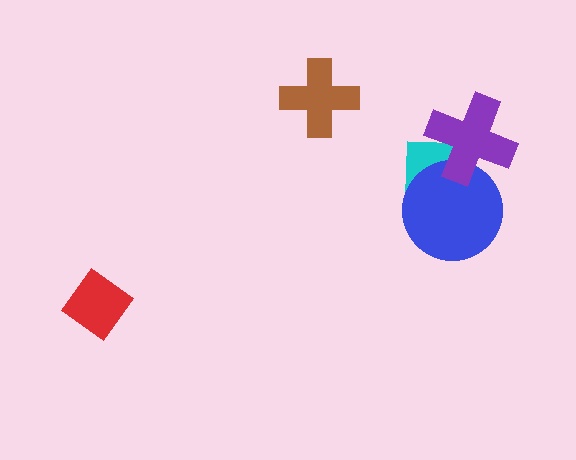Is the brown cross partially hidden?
No, no other shape covers it.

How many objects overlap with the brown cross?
0 objects overlap with the brown cross.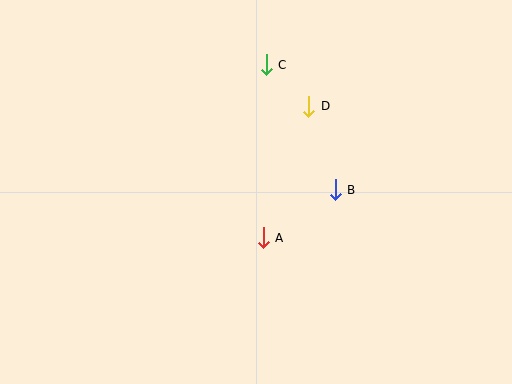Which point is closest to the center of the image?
Point A at (263, 238) is closest to the center.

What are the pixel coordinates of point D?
Point D is at (309, 106).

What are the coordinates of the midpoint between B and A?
The midpoint between B and A is at (299, 214).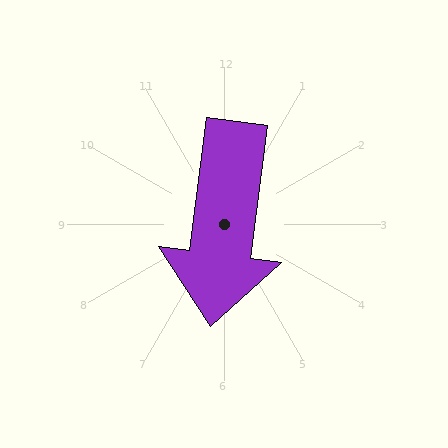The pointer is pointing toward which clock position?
Roughly 6 o'clock.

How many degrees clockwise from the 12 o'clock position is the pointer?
Approximately 187 degrees.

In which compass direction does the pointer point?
South.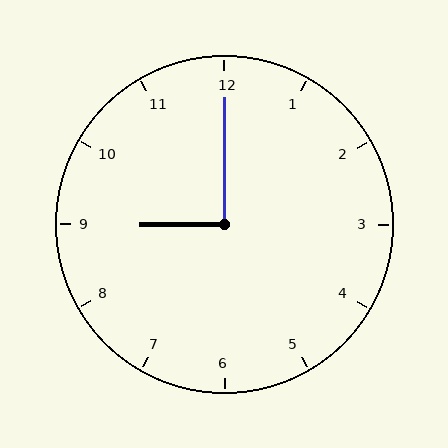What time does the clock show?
9:00.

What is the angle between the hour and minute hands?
Approximately 90 degrees.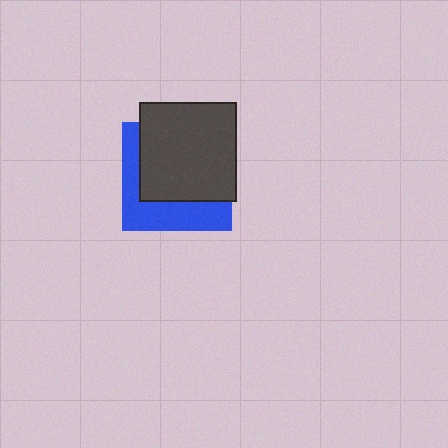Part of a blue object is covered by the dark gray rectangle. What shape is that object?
It is a square.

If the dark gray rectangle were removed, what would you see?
You would see the complete blue square.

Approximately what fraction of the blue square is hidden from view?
Roughly 61% of the blue square is hidden behind the dark gray rectangle.